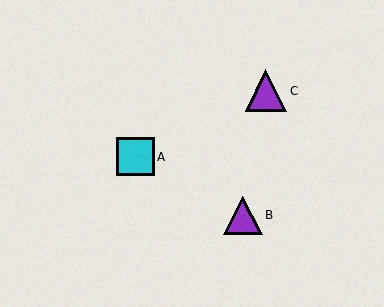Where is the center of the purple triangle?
The center of the purple triangle is at (243, 215).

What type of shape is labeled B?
Shape B is a purple triangle.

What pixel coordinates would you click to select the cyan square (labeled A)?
Click at (135, 157) to select the cyan square A.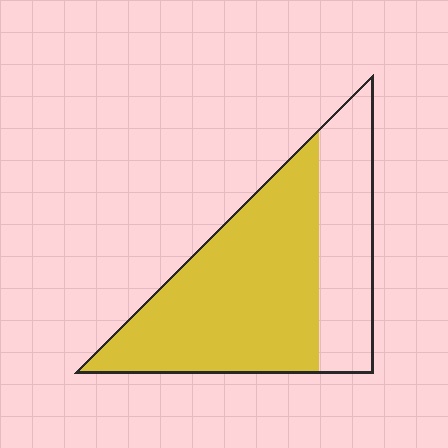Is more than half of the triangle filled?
Yes.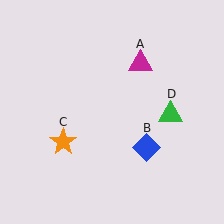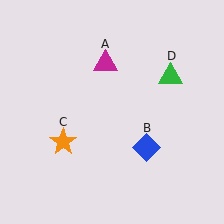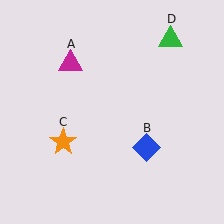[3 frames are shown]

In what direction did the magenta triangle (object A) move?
The magenta triangle (object A) moved left.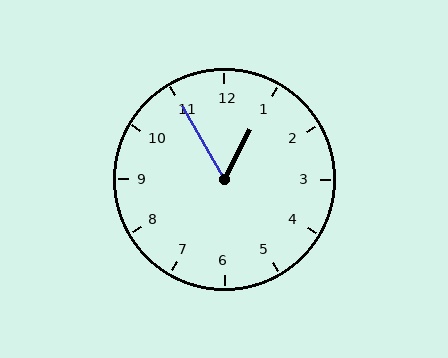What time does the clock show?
12:55.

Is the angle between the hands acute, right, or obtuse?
It is acute.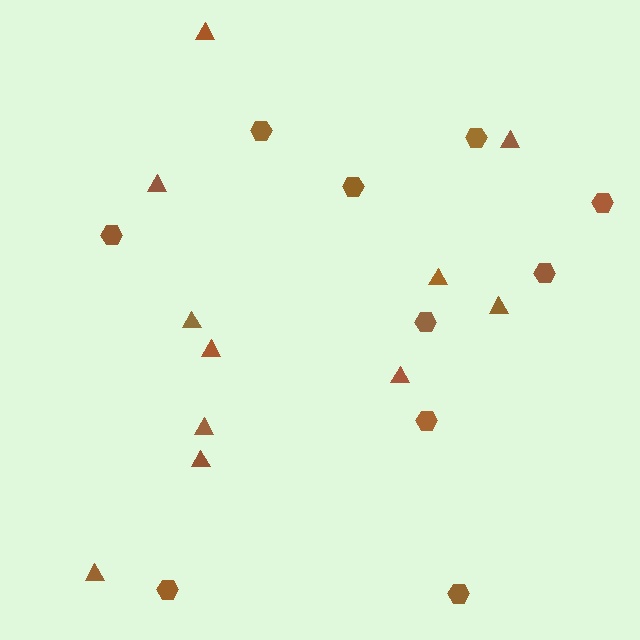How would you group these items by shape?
There are 2 groups: one group of hexagons (10) and one group of triangles (11).